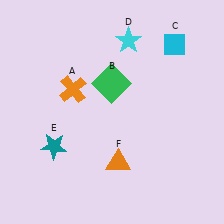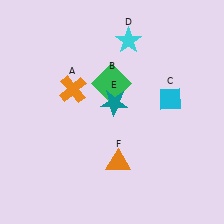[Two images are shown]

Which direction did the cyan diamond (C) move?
The cyan diamond (C) moved down.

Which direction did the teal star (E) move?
The teal star (E) moved right.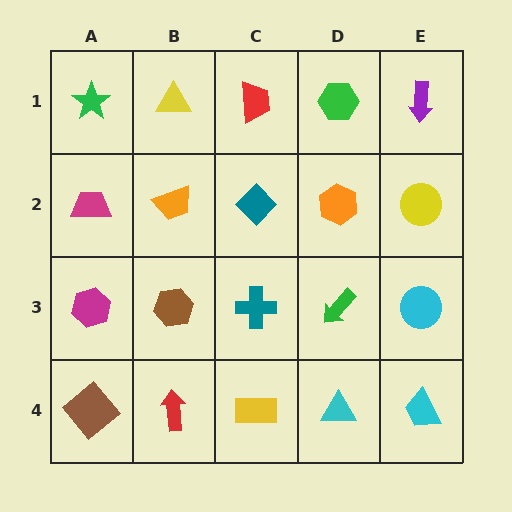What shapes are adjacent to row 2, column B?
A yellow triangle (row 1, column B), a brown hexagon (row 3, column B), a magenta trapezoid (row 2, column A), a teal diamond (row 2, column C).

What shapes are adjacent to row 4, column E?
A cyan circle (row 3, column E), a cyan triangle (row 4, column D).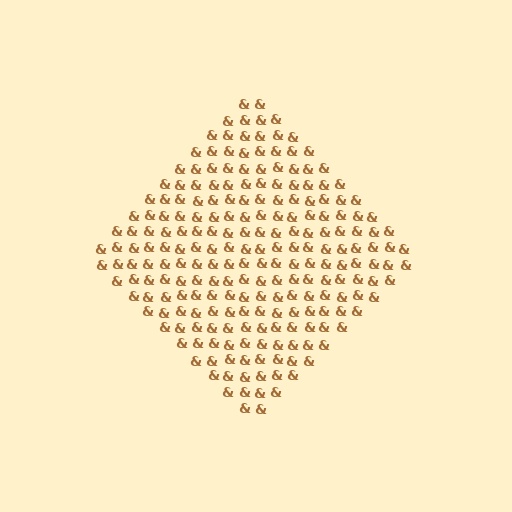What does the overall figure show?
The overall figure shows a diamond.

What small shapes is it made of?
It is made of small ampersands.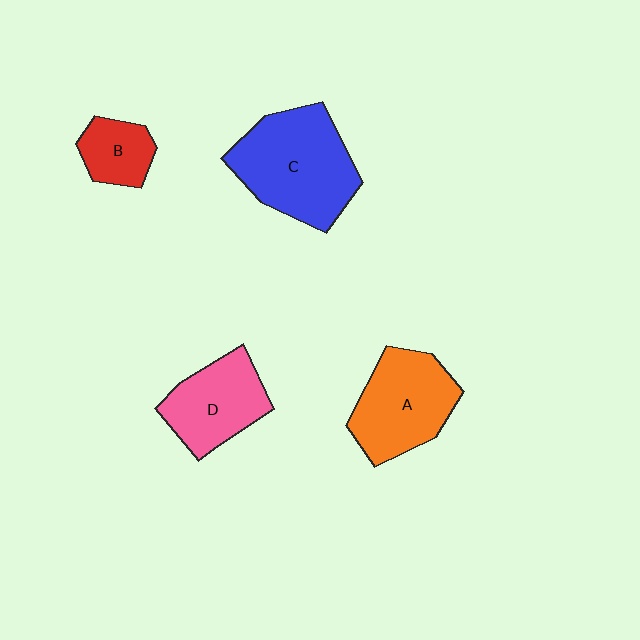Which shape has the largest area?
Shape C (blue).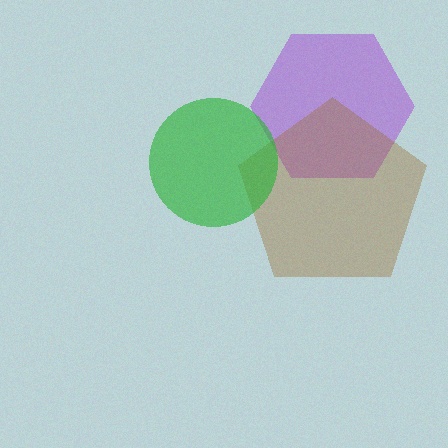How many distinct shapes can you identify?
There are 3 distinct shapes: a purple hexagon, a brown pentagon, a green circle.